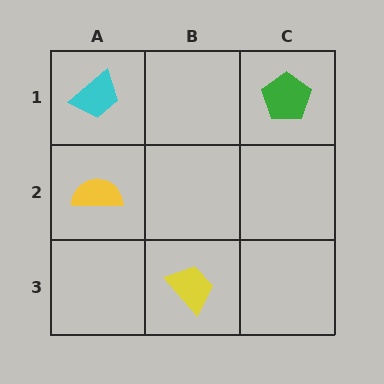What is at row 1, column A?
A cyan trapezoid.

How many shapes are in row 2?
1 shape.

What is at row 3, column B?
A yellow trapezoid.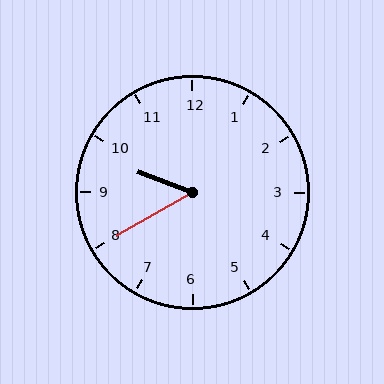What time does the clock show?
9:40.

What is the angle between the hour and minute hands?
Approximately 50 degrees.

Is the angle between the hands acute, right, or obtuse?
It is acute.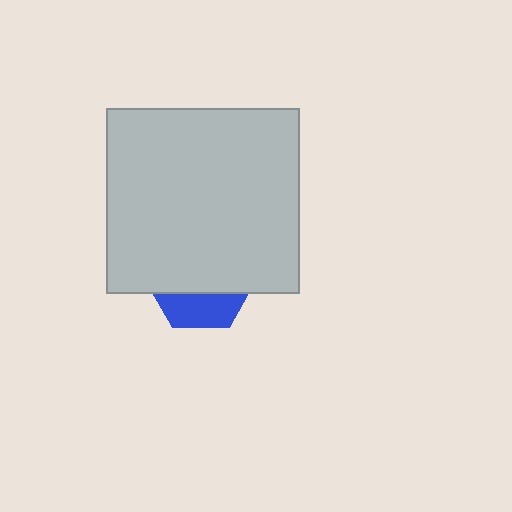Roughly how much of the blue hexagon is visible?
A small part of it is visible (roughly 31%).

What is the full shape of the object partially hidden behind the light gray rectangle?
The partially hidden object is a blue hexagon.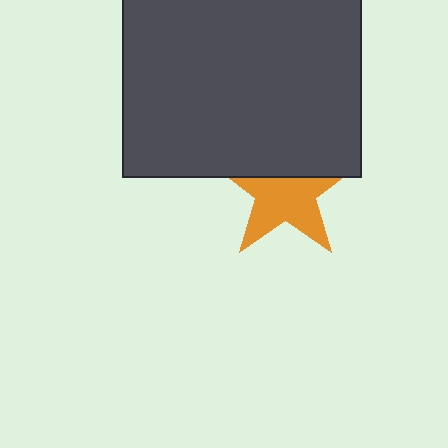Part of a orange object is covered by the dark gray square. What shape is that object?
It is a star.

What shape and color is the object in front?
The object in front is a dark gray square.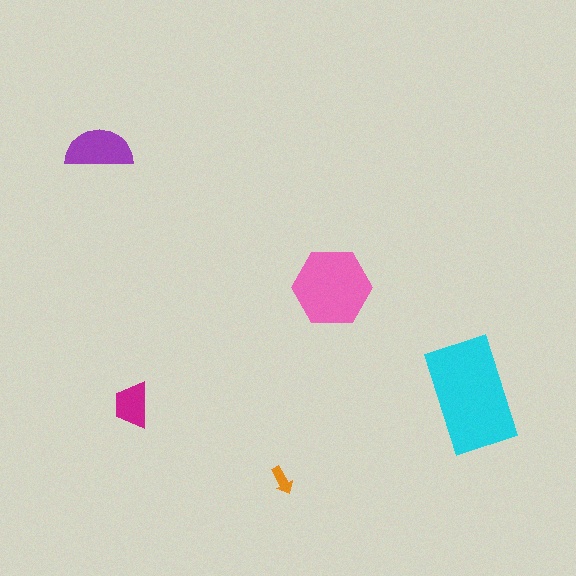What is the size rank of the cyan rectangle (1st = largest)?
1st.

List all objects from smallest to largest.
The orange arrow, the magenta trapezoid, the purple semicircle, the pink hexagon, the cyan rectangle.